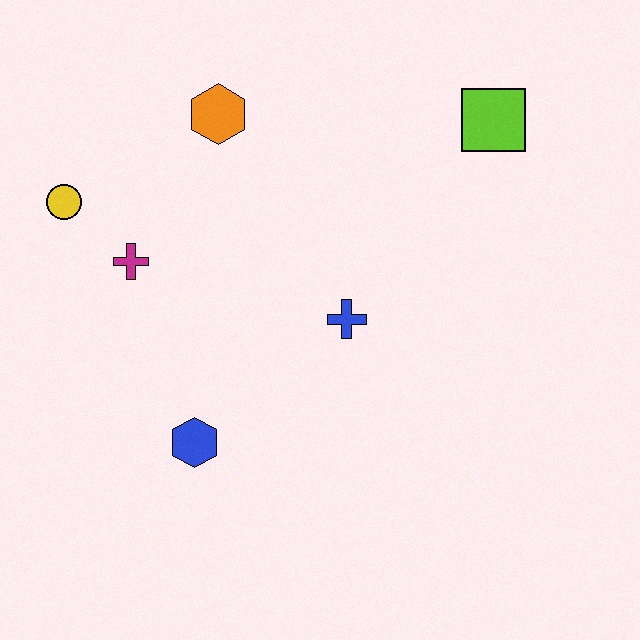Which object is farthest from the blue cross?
The yellow circle is farthest from the blue cross.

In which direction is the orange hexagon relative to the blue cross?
The orange hexagon is above the blue cross.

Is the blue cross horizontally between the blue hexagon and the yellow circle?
No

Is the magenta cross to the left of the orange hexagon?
Yes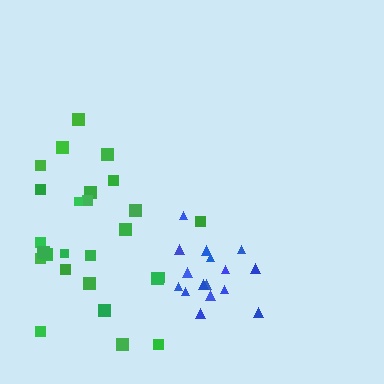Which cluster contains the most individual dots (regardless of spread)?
Green (26).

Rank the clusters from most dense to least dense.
blue, green.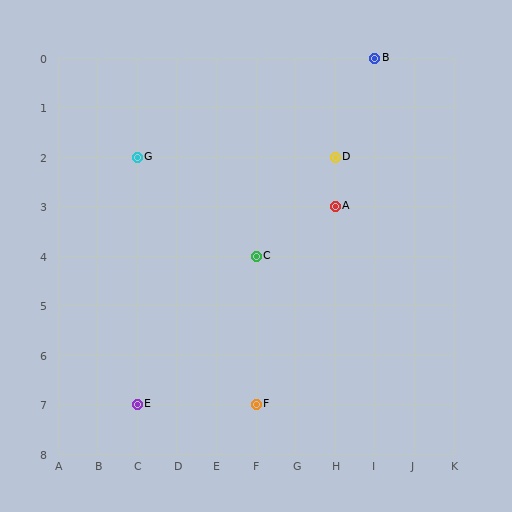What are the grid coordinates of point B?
Point B is at grid coordinates (I, 0).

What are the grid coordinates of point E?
Point E is at grid coordinates (C, 7).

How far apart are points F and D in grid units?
Points F and D are 2 columns and 5 rows apart (about 5.4 grid units diagonally).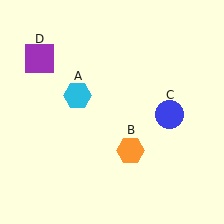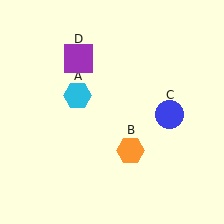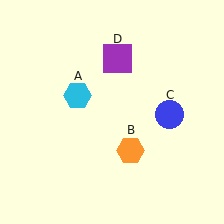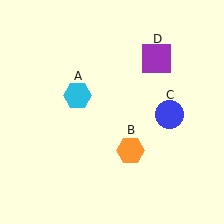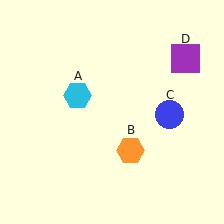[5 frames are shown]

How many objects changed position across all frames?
1 object changed position: purple square (object D).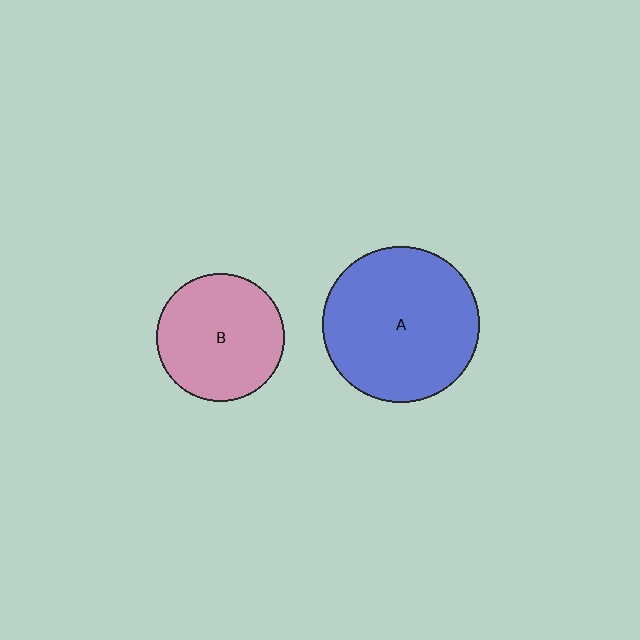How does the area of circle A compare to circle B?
Approximately 1.5 times.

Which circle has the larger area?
Circle A (blue).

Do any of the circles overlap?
No, none of the circles overlap.